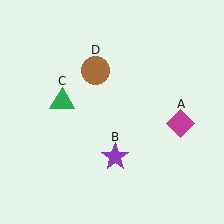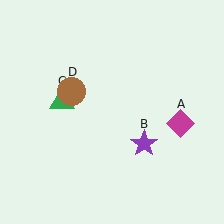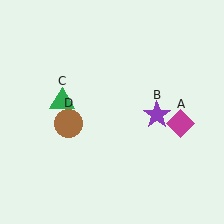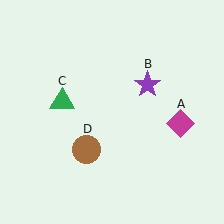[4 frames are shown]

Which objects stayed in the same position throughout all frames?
Magenta diamond (object A) and green triangle (object C) remained stationary.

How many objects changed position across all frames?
2 objects changed position: purple star (object B), brown circle (object D).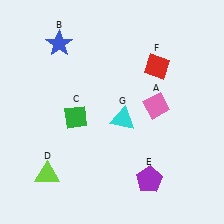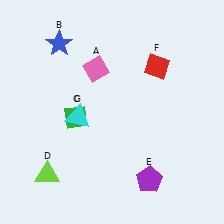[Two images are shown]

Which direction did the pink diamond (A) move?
The pink diamond (A) moved left.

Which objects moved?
The objects that moved are: the pink diamond (A), the cyan triangle (G).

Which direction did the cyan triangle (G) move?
The cyan triangle (G) moved left.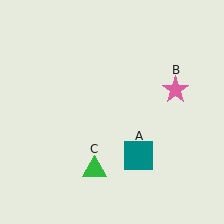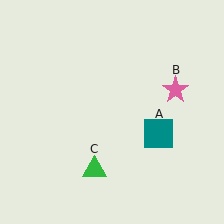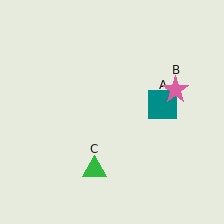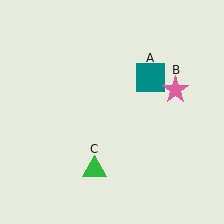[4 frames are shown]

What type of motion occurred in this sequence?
The teal square (object A) rotated counterclockwise around the center of the scene.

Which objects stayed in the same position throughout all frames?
Pink star (object B) and green triangle (object C) remained stationary.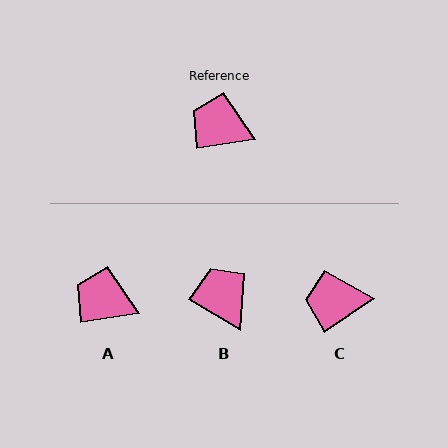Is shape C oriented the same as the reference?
No, it is off by about 26 degrees.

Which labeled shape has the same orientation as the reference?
A.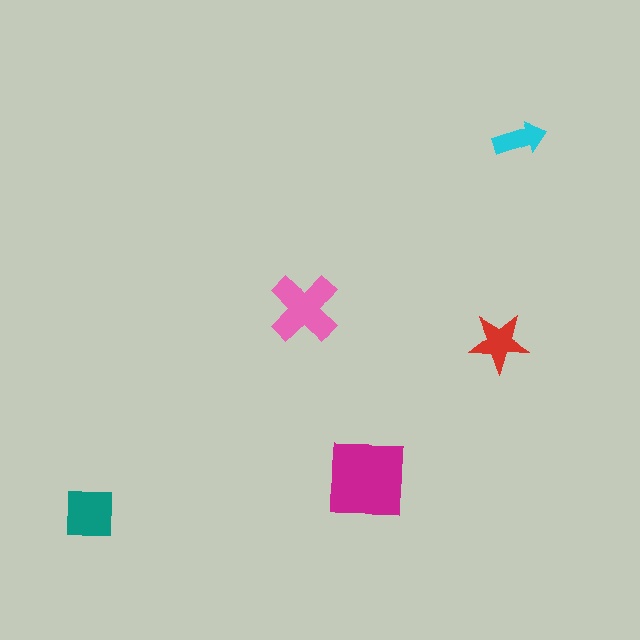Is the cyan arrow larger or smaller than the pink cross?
Smaller.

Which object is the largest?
The magenta square.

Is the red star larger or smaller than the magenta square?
Smaller.